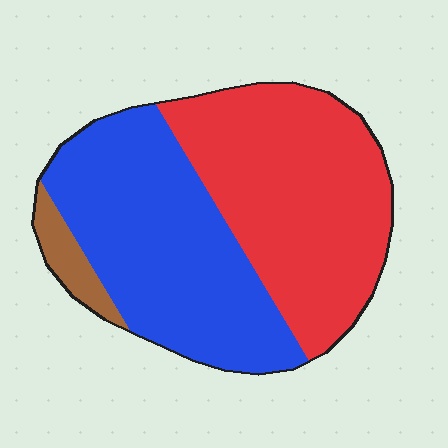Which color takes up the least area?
Brown, at roughly 5%.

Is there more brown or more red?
Red.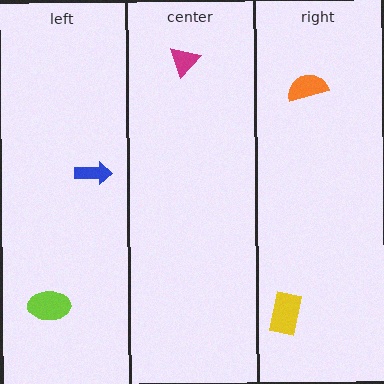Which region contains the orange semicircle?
The right region.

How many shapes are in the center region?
1.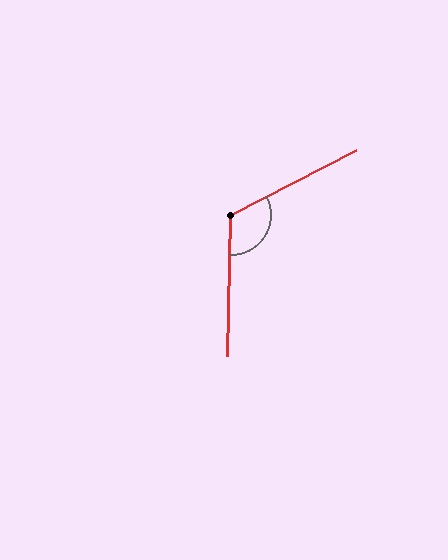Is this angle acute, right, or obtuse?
It is obtuse.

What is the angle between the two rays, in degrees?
Approximately 118 degrees.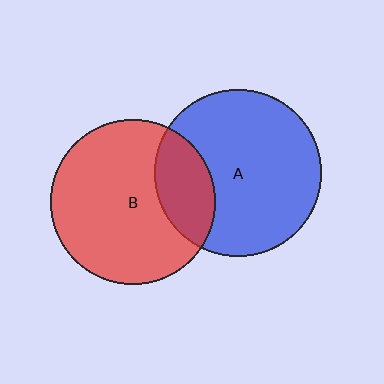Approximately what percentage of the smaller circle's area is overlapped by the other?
Approximately 25%.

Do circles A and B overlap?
Yes.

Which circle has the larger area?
Circle A (blue).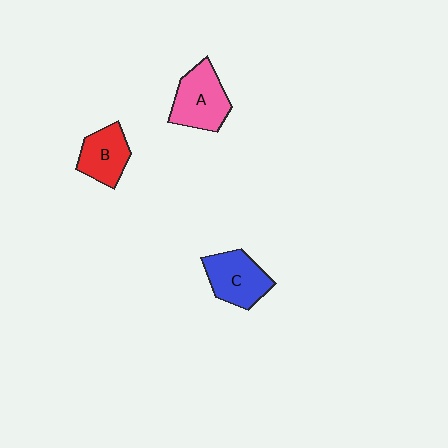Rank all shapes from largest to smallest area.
From largest to smallest: A (pink), C (blue), B (red).